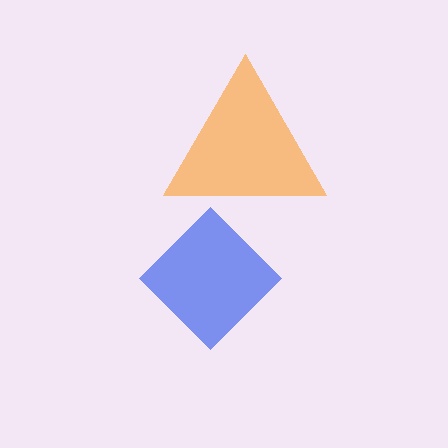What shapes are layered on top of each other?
The layered shapes are: a blue diamond, an orange triangle.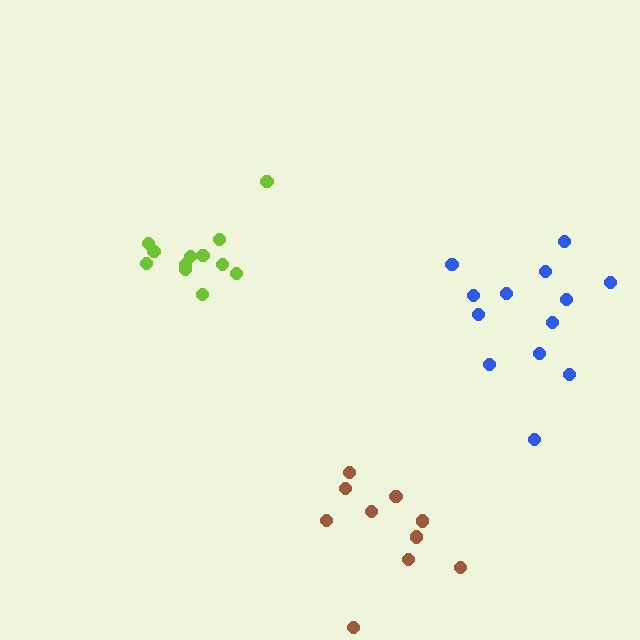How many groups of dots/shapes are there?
There are 3 groups.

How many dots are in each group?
Group 1: 13 dots, Group 2: 12 dots, Group 3: 10 dots (35 total).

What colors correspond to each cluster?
The clusters are colored: blue, lime, brown.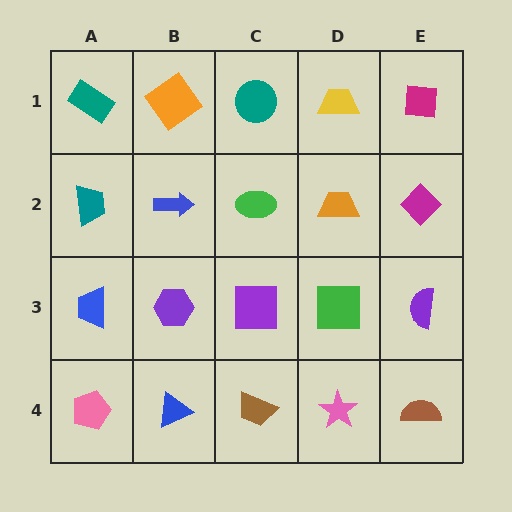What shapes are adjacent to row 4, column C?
A purple square (row 3, column C), a blue triangle (row 4, column B), a pink star (row 4, column D).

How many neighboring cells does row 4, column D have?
3.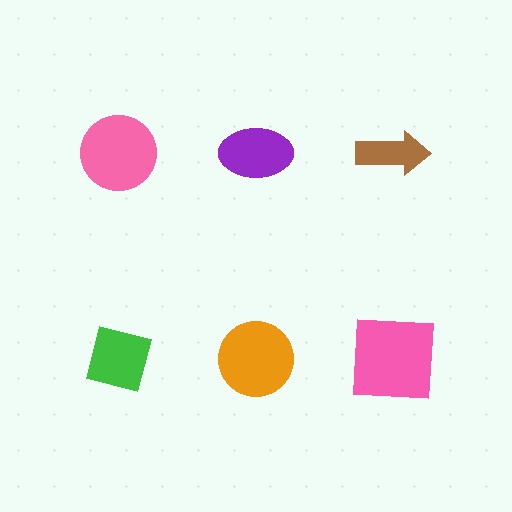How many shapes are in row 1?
3 shapes.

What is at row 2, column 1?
A green square.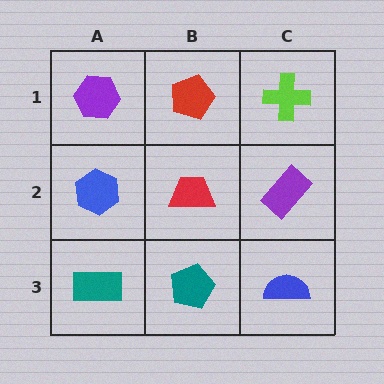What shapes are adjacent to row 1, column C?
A purple rectangle (row 2, column C), a red pentagon (row 1, column B).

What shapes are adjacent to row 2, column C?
A lime cross (row 1, column C), a blue semicircle (row 3, column C), a red trapezoid (row 2, column B).